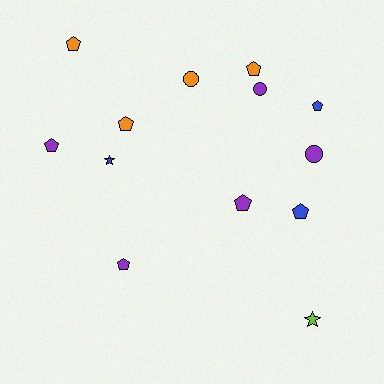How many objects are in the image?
There are 13 objects.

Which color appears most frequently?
Purple, with 5 objects.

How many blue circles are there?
There are no blue circles.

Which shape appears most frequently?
Pentagon, with 8 objects.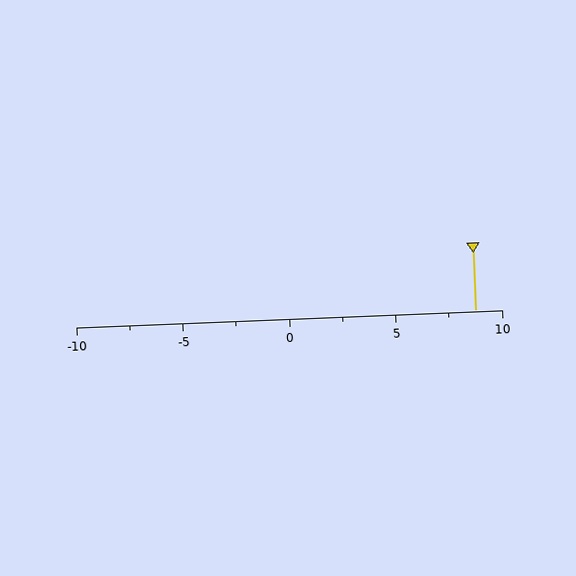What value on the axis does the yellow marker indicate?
The marker indicates approximately 8.8.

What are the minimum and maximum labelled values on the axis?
The axis runs from -10 to 10.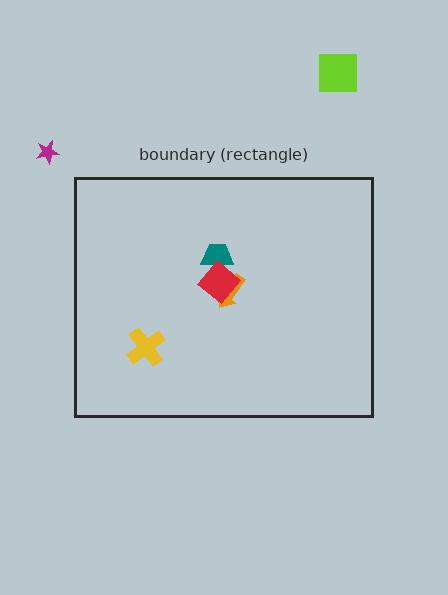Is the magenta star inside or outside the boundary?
Outside.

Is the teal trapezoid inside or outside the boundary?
Inside.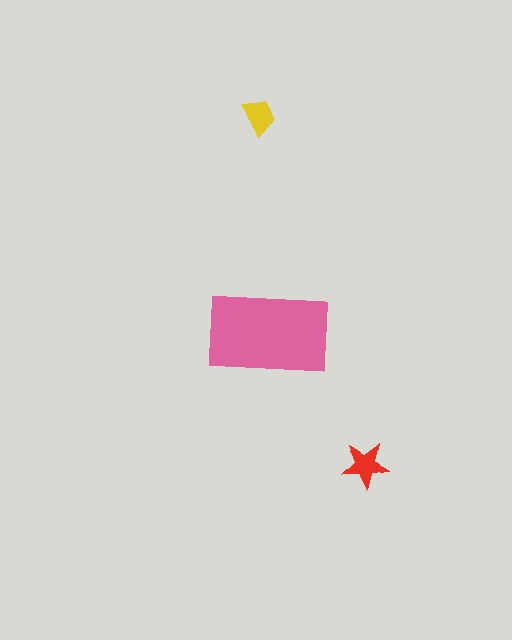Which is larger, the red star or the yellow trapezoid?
The red star.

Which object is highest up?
The yellow trapezoid is topmost.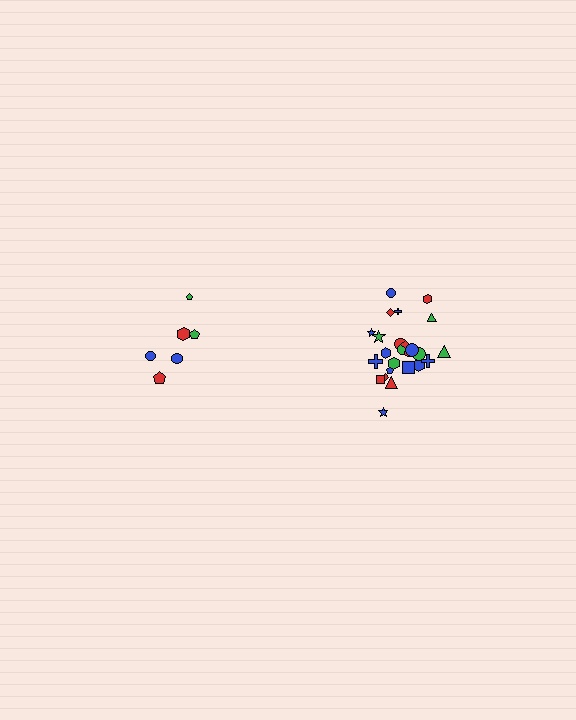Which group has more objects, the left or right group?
The right group.